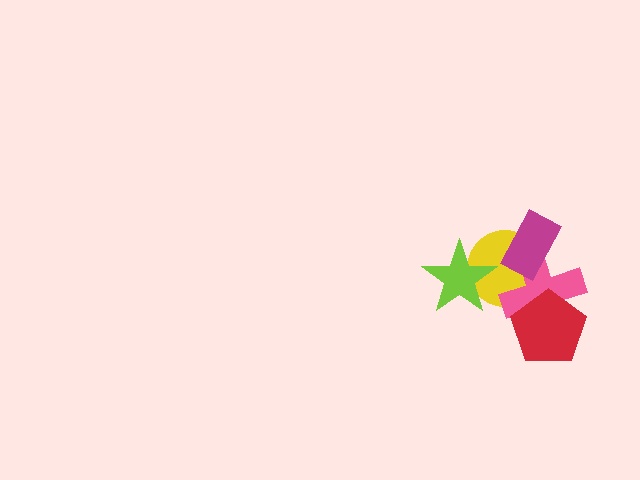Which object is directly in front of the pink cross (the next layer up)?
The red pentagon is directly in front of the pink cross.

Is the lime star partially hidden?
No, no other shape covers it.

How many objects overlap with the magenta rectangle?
2 objects overlap with the magenta rectangle.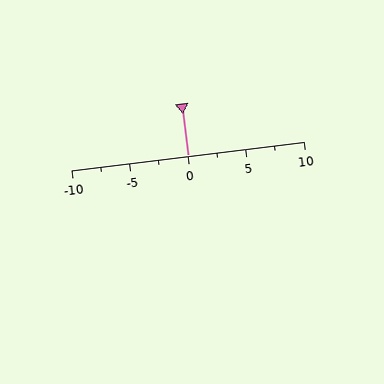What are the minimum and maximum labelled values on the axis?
The axis runs from -10 to 10.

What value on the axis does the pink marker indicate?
The marker indicates approximately 0.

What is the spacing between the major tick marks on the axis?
The major ticks are spaced 5 apart.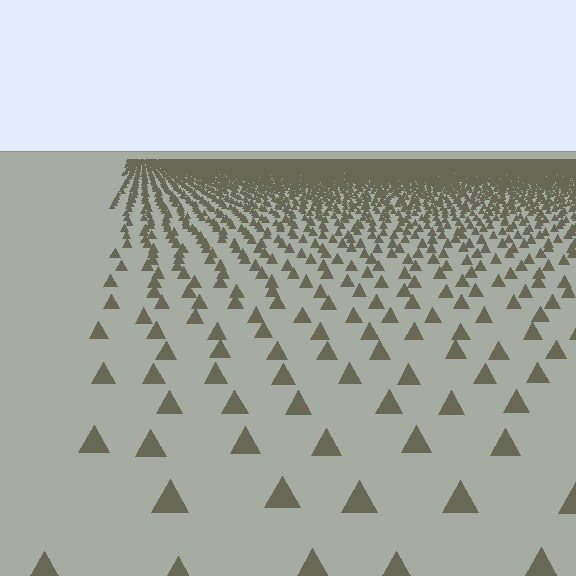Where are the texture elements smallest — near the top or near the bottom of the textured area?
Near the top.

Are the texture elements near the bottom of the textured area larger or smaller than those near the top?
Larger. Near the bottom, elements are closer to the viewer and appear at a bigger on-screen size.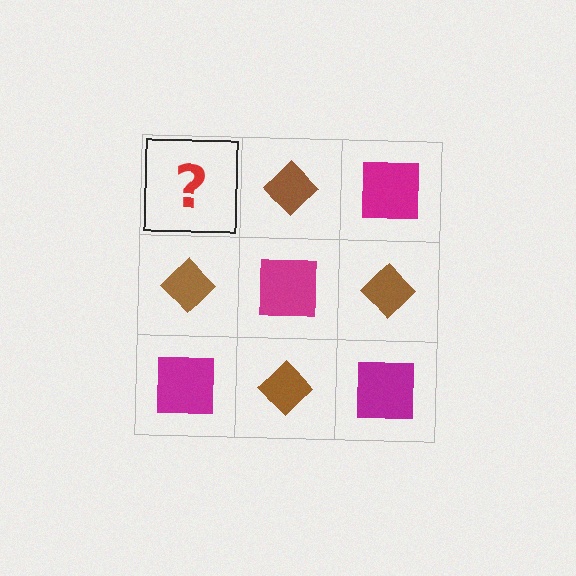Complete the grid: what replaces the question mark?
The question mark should be replaced with a magenta square.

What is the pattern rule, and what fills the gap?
The rule is that it alternates magenta square and brown diamond in a checkerboard pattern. The gap should be filled with a magenta square.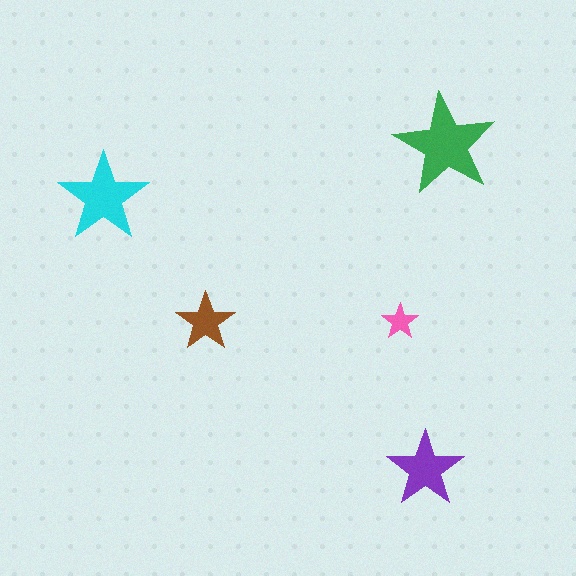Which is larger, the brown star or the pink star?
The brown one.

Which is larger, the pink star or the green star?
The green one.